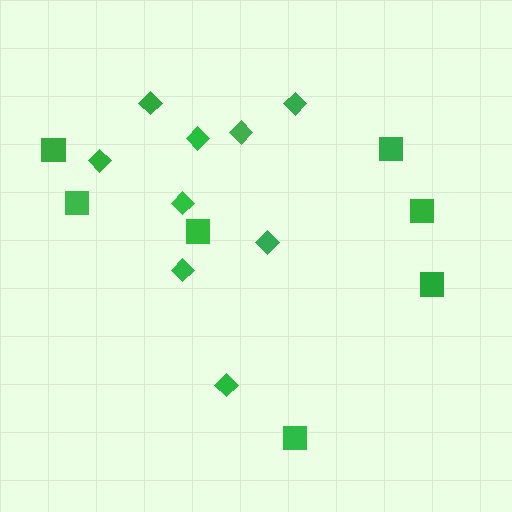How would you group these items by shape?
There are 2 groups: one group of squares (7) and one group of diamonds (9).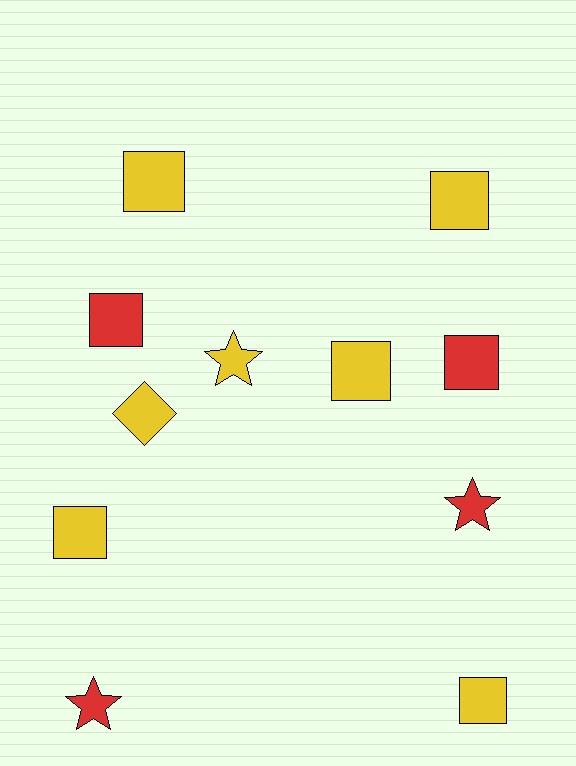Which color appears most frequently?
Yellow, with 7 objects.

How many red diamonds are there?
There are no red diamonds.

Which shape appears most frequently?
Square, with 7 objects.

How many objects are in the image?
There are 11 objects.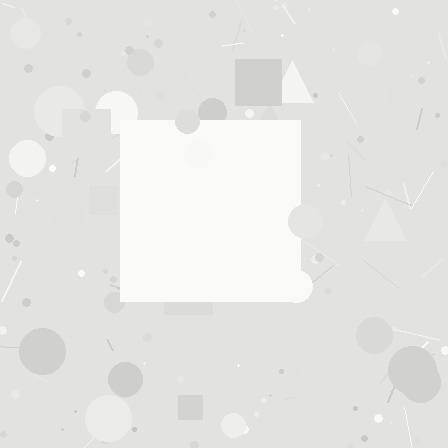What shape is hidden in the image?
A square is hidden in the image.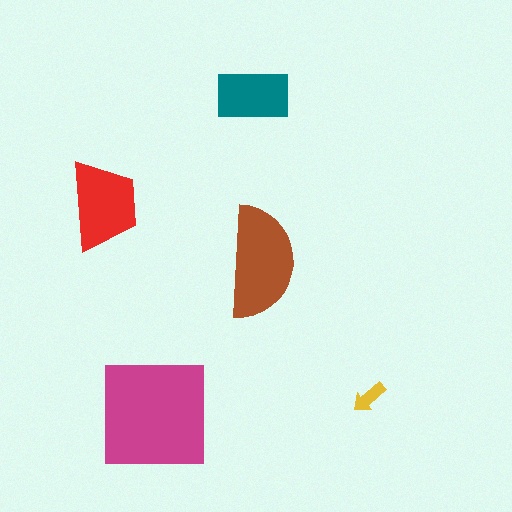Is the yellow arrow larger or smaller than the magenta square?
Smaller.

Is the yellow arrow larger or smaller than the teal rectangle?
Smaller.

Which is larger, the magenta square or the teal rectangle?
The magenta square.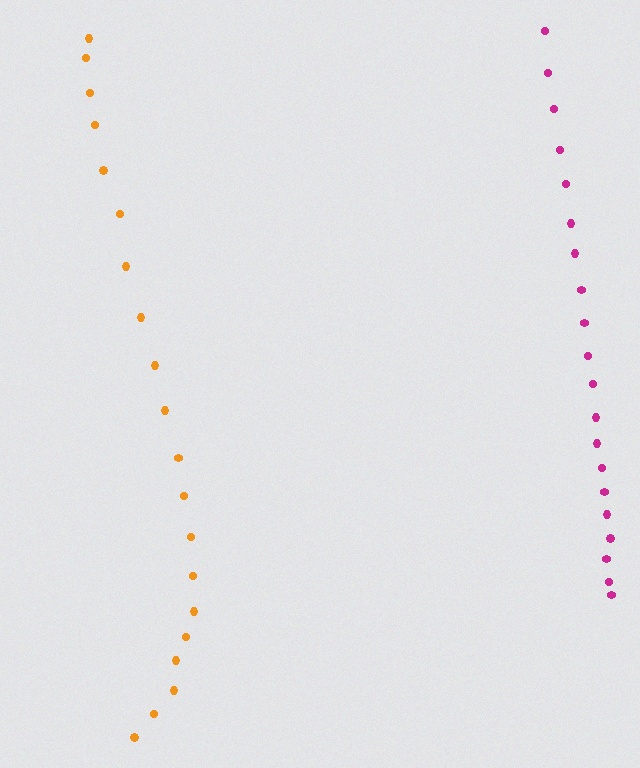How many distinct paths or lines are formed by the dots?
There are 2 distinct paths.